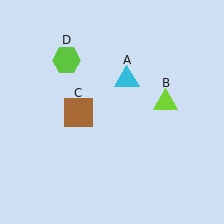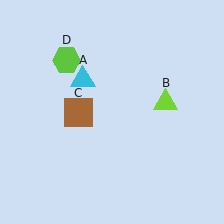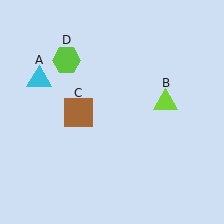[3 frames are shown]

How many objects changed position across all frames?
1 object changed position: cyan triangle (object A).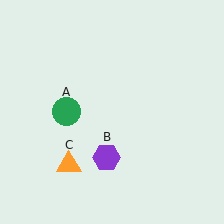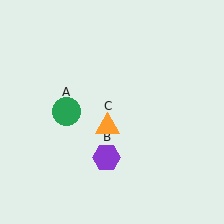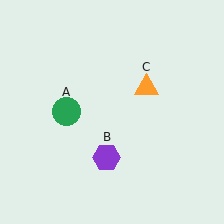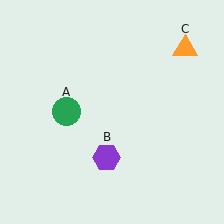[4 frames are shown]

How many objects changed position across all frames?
1 object changed position: orange triangle (object C).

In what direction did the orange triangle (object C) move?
The orange triangle (object C) moved up and to the right.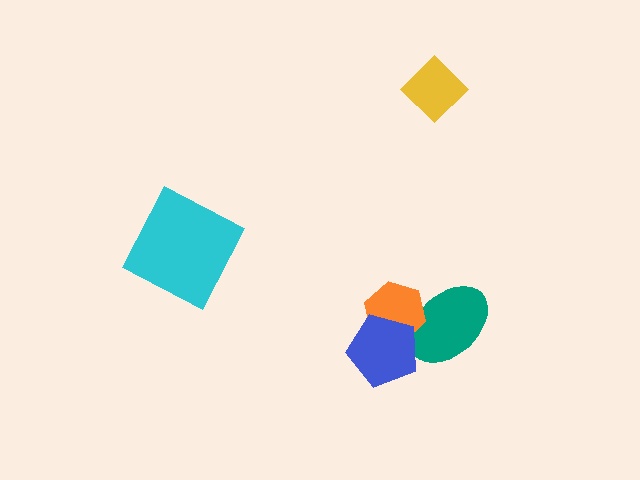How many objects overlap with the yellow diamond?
0 objects overlap with the yellow diamond.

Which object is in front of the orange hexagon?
The blue pentagon is in front of the orange hexagon.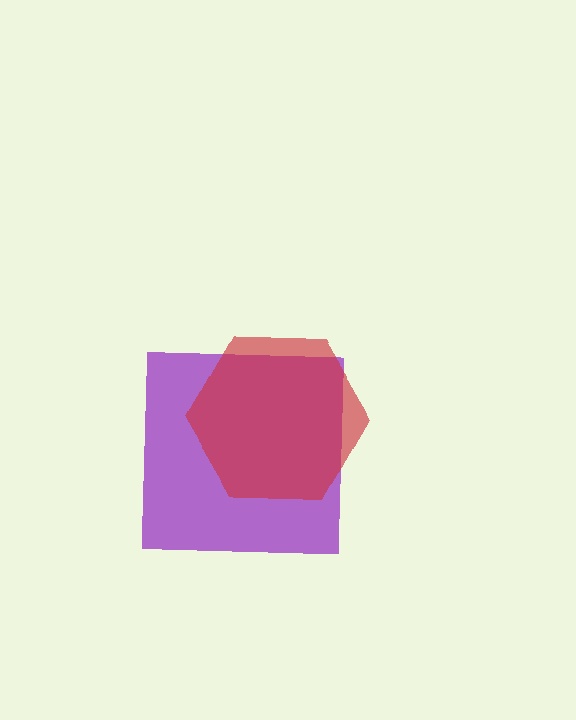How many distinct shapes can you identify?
There are 2 distinct shapes: a purple square, a red hexagon.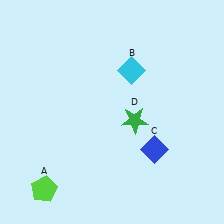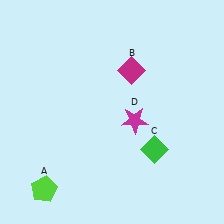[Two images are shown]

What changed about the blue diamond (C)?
In Image 1, C is blue. In Image 2, it changed to green.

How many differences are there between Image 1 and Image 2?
There are 3 differences between the two images.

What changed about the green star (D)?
In Image 1, D is green. In Image 2, it changed to magenta.